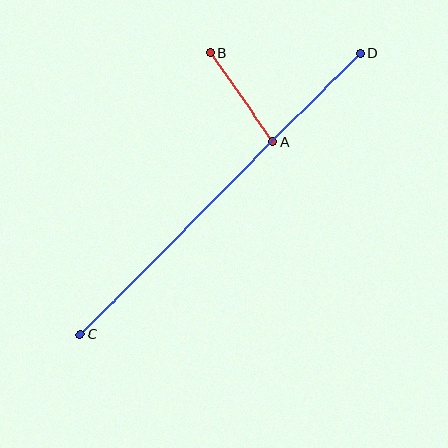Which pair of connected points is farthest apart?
Points C and D are farthest apart.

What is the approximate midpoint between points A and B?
The midpoint is at approximately (241, 97) pixels.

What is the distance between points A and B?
The distance is approximately 109 pixels.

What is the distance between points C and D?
The distance is approximately 397 pixels.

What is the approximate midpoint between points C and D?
The midpoint is at approximately (220, 194) pixels.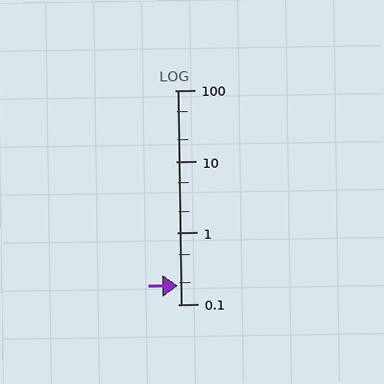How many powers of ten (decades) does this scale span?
The scale spans 3 decades, from 0.1 to 100.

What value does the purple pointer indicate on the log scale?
The pointer indicates approximately 0.18.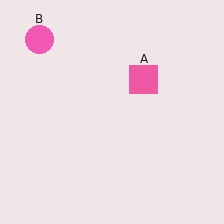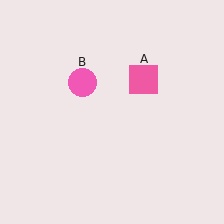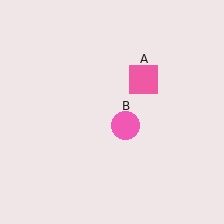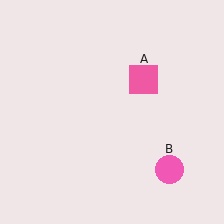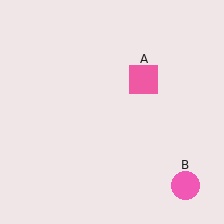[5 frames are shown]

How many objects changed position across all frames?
1 object changed position: pink circle (object B).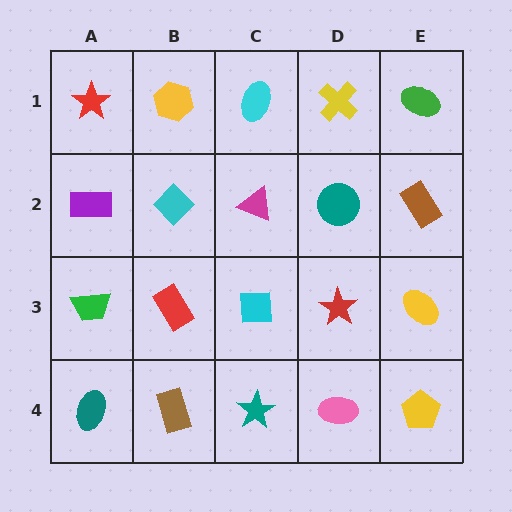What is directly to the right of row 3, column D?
A yellow ellipse.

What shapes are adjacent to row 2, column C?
A cyan ellipse (row 1, column C), a cyan square (row 3, column C), a cyan diamond (row 2, column B), a teal circle (row 2, column D).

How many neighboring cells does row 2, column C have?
4.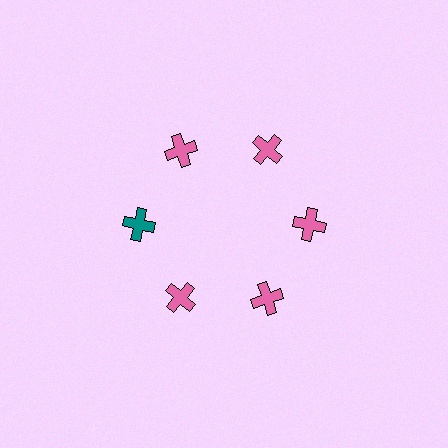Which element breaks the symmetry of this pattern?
The teal cross at roughly the 9 o'clock position breaks the symmetry. All other shapes are pink crosses.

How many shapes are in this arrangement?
There are 6 shapes arranged in a ring pattern.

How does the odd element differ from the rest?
It has a different color: teal instead of pink.